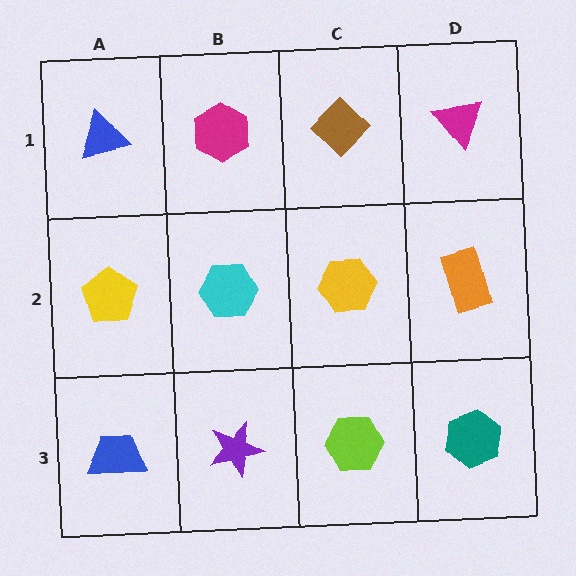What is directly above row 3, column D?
An orange rectangle.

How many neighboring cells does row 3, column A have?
2.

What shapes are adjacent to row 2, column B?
A magenta hexagon (row 1, column B), a purple star (row 3, column B), a yellow pentagon (row 2, column A), a yellow hexagon (row 2, column C).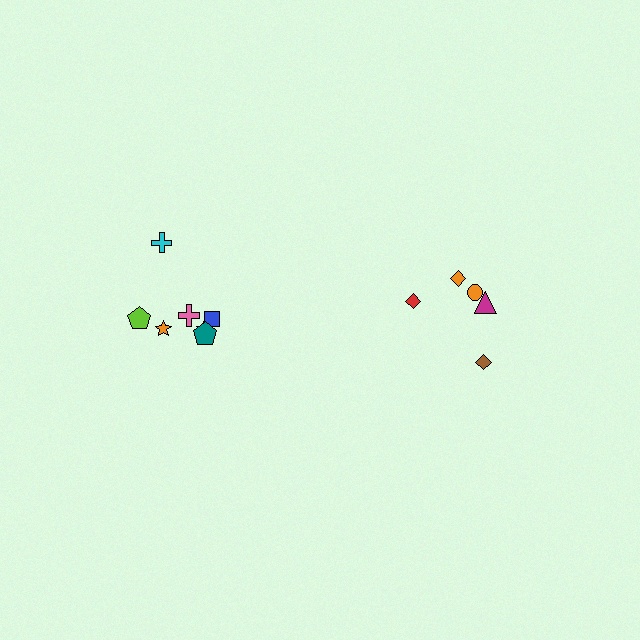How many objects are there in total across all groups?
There are 12 objects.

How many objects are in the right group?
There are 5 objects.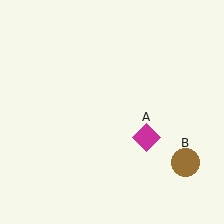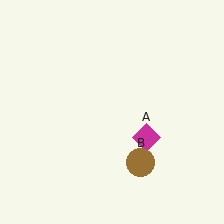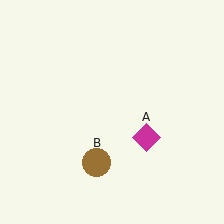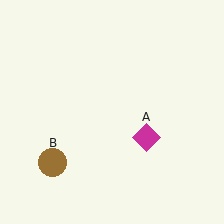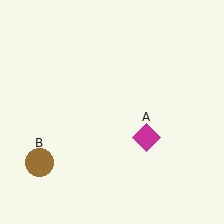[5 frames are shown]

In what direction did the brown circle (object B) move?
The brown circle (object B) moved left.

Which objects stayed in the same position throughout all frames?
Magenta diamond (object A) remained stationary.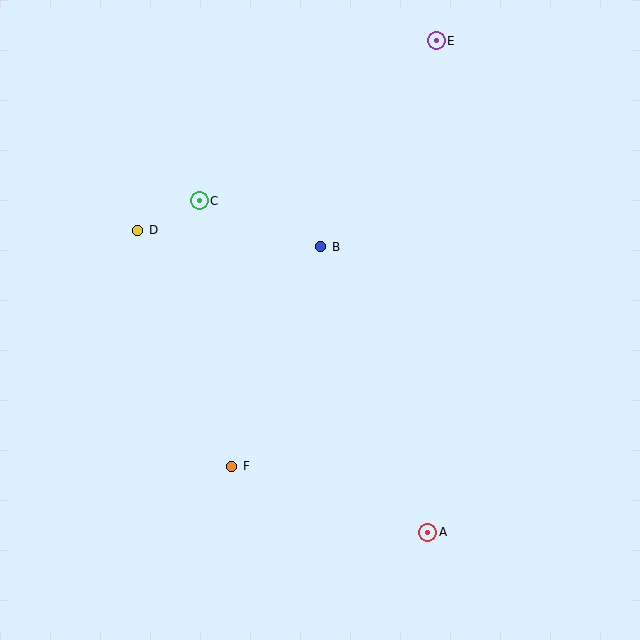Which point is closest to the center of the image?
Point B at (320, 247) is closest to the center.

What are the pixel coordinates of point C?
Point C is at (199, 201).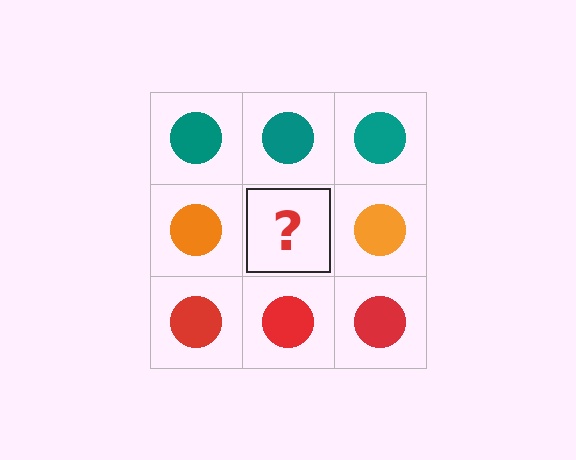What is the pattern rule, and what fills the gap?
The rule is that each row has a consistent color. The gap should be filled with an orange circle.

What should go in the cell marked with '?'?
The missing cell should contain an orange circle.